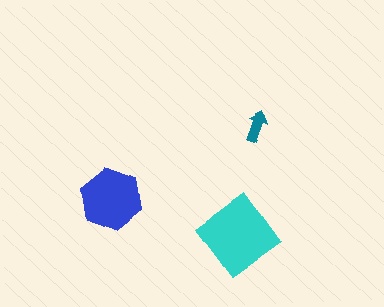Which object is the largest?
The cyan diamond.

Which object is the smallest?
The teal arrow.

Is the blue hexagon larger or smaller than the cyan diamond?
Smaller.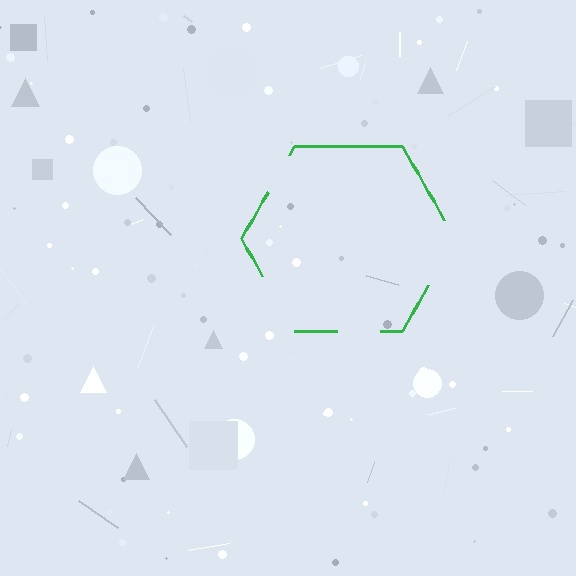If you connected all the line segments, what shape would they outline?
They would outline a hexagon.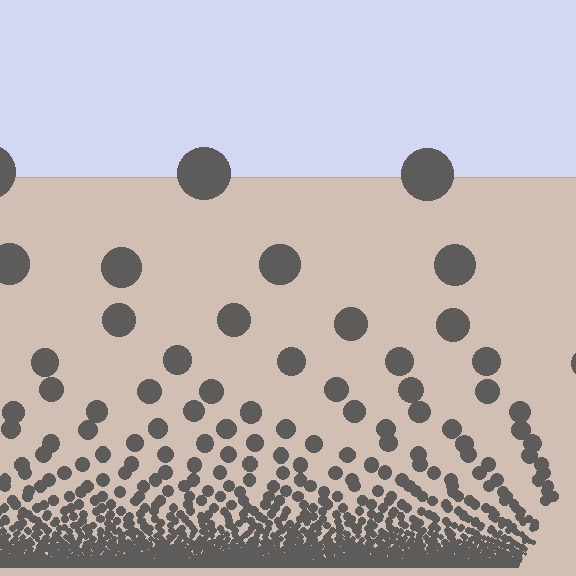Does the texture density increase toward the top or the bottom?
Density increases toward the bottom.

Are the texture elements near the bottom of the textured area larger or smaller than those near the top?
Smaller. The gradient is inverted — elements near the bottom are smaller and denser.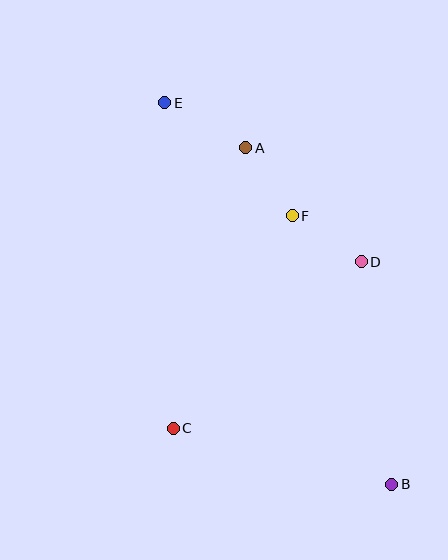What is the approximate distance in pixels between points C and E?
The distance between C and E is approximately 325 pixels.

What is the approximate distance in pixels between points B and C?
The distance between B and C is approximately 226 pixels.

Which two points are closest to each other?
Points A and F are closest to each other.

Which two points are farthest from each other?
Points B and E are farthest from each other.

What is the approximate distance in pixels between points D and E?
The distance between D and E is approximately 253 pixels.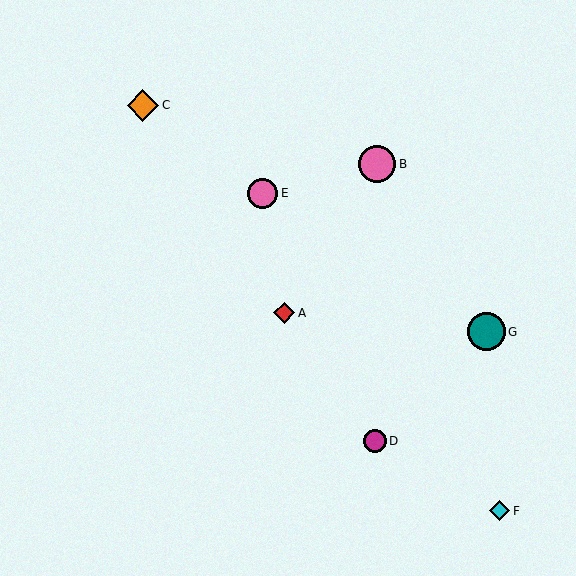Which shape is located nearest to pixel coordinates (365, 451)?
The magenta circle (labeled D) at (375, 441) is nearest to that location.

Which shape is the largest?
The teal circle (labeled G) is the largest.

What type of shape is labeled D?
Shape D is a magenta circle.